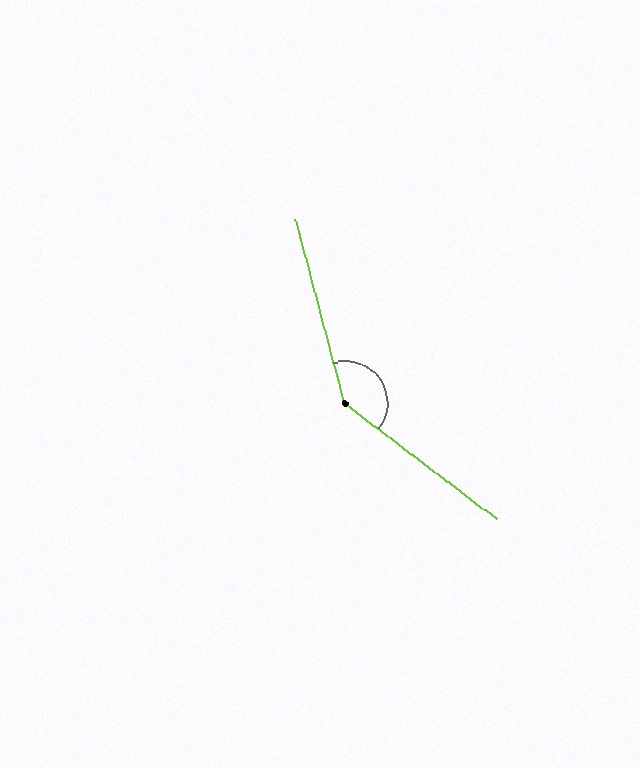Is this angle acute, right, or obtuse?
It is obtuse.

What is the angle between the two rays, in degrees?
Approximately 142 degrees.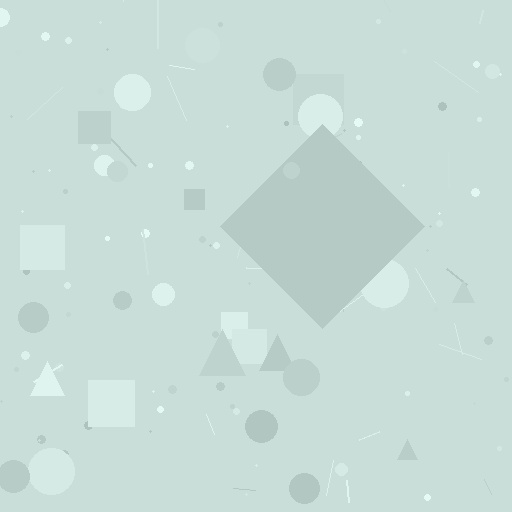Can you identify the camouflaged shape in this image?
The camouflaged shape is a diamond.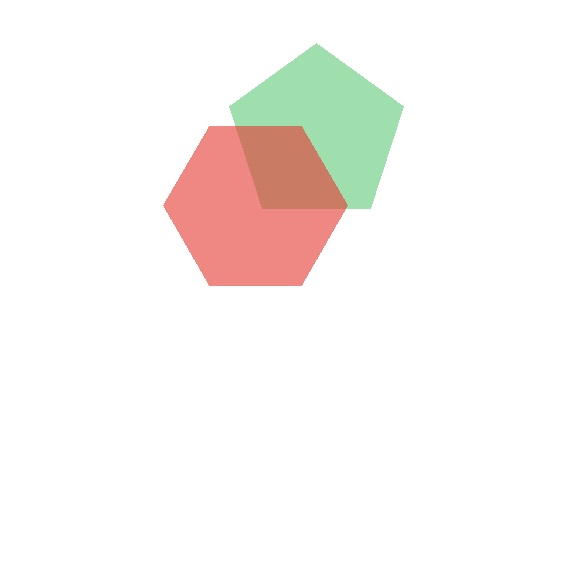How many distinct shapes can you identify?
There are 2 distinct shapes: a green pentagon, a red hexagon.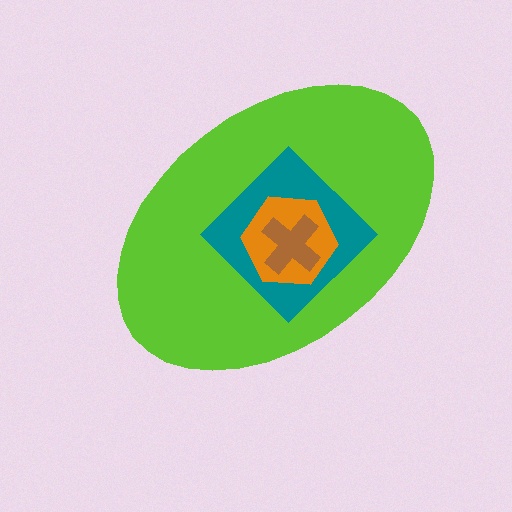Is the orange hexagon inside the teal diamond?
Yes.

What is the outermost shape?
The lime ellipse.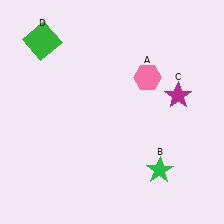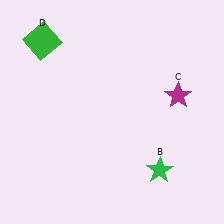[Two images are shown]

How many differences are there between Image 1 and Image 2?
There is 1 difference between the two images.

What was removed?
The pink hexagon (A) was removed in Image 2.